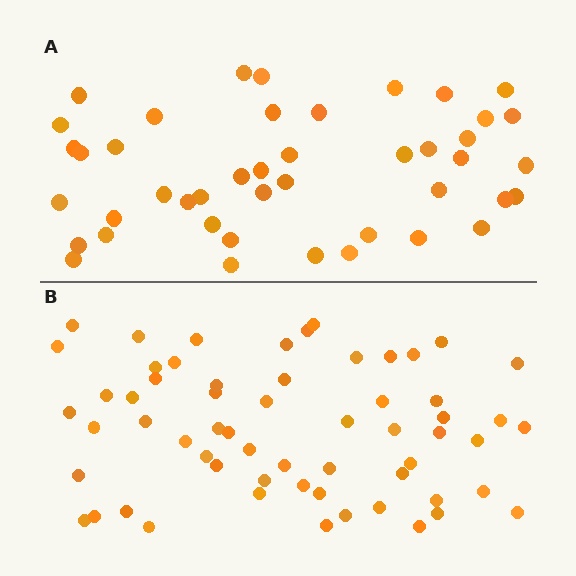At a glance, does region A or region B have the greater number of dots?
Region B (the bottom region) has more dots.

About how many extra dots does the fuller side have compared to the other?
Region B has approximately 15 more dots than region A.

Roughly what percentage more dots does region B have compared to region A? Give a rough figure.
About 35% more.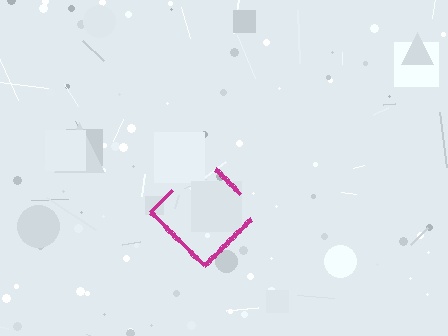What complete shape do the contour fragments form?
The contour fragments form a diamond.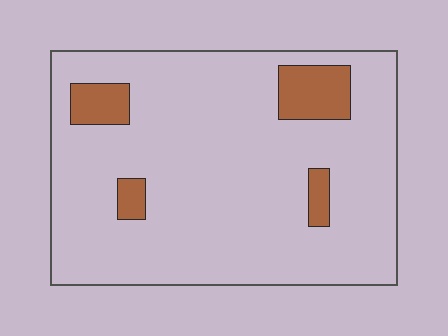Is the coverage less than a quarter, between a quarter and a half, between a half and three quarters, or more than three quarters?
Less than a quarter.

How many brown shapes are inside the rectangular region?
4.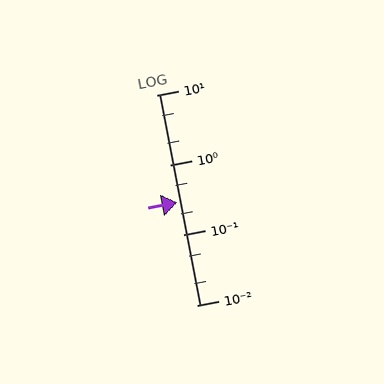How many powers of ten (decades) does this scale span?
The scale spans 3 decades, from 0.01 to 10.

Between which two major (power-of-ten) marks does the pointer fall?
The pointer is between 0.1 and 1.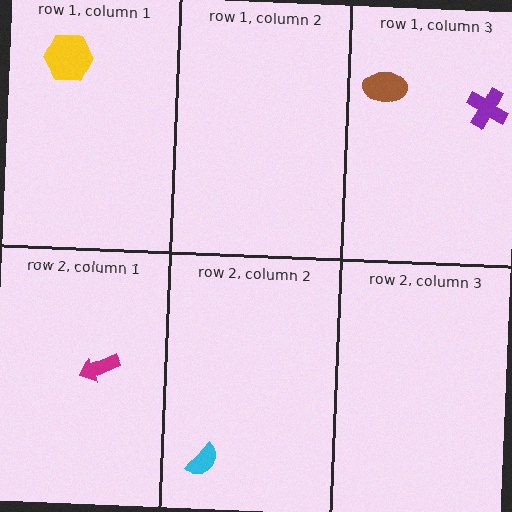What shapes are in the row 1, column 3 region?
The purple cross, the brown ellipse.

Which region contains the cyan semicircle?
The row 2, column 2 region.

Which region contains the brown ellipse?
The row 1, column 3 region.